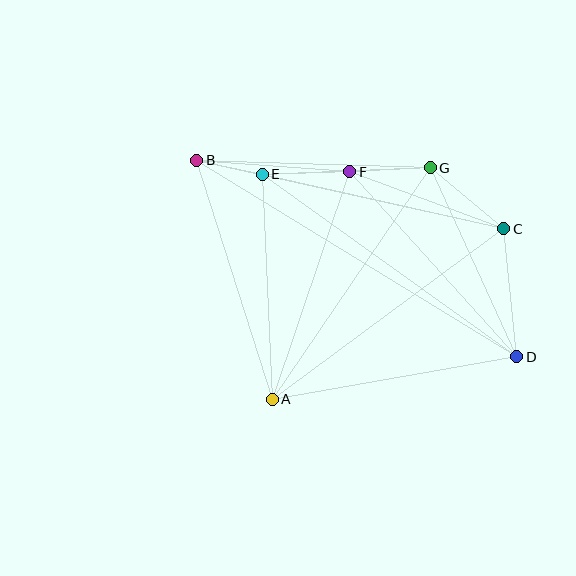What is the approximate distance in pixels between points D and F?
The distance between D and F is approximately 249 pixels.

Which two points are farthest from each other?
Points B and D are farthest from each other.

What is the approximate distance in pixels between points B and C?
The distance between B and C is approximately 315 pixels.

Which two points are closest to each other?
Points B and E are closest to each other.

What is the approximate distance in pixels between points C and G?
The distance between C and G is approximately 96 pixels.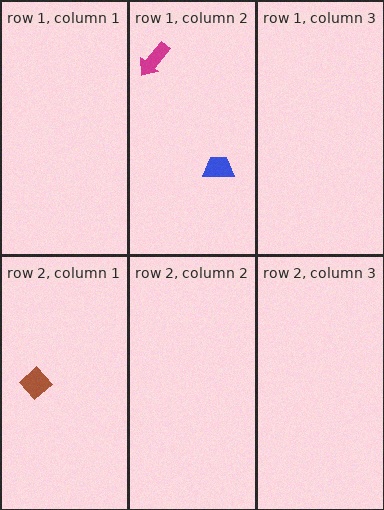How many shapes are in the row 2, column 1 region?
1.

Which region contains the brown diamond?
The row 2, column 1 region.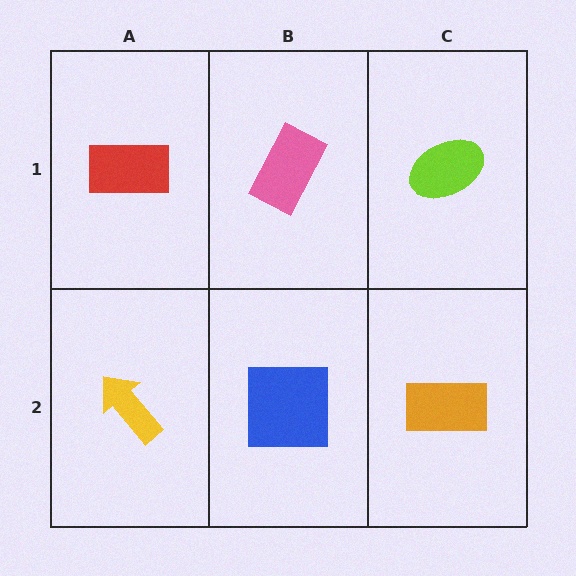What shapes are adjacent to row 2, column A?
A red rectangle (row 1, column A), a blue square (row 2, column B).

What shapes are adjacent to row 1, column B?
A blue square (row 2, column B), a red rectangle (row 1, column A), a lime ellipse (row 1, column C).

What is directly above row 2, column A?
A red rectangle.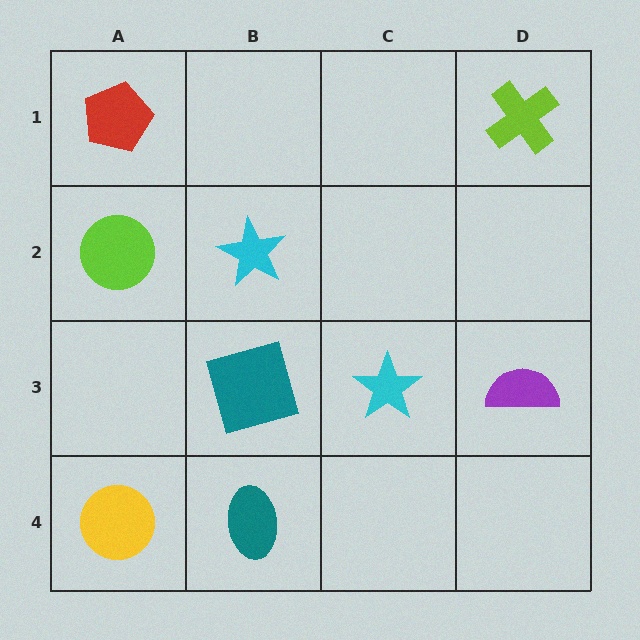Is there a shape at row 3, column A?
No, that cell is empty.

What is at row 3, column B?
A teal square.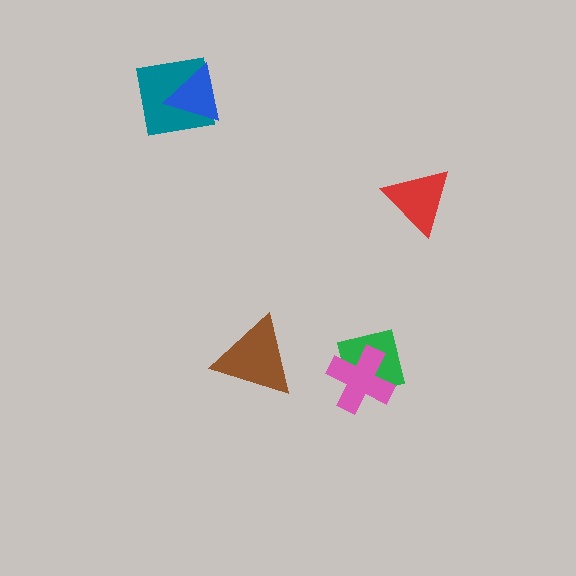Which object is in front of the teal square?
The blue triangle is in front of the teal square.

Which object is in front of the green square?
The pink cross is in front of the green square.